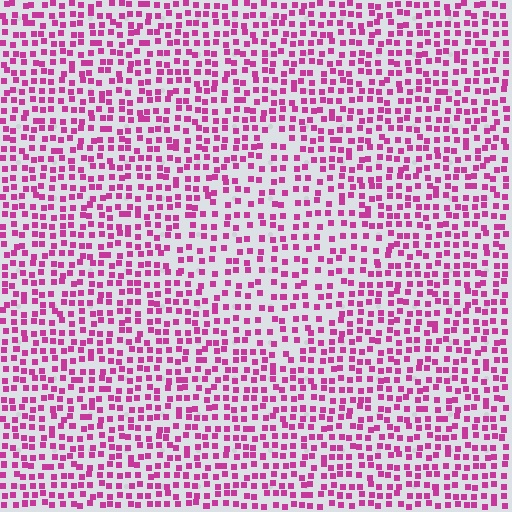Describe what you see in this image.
The image contains small magenta elements arranged at two different densities. A diamond-shaped region is visible where the elements are less densely packed than the surrounding area.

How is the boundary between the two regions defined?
The boundary is defined by a change in element density (approximately 1.5x ratio). All elements are the same color, size, and shape.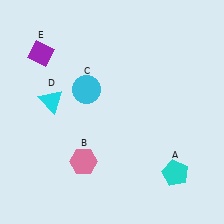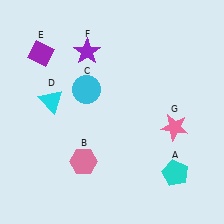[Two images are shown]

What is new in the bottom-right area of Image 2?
A pink star (G) was added in the bottom-right area of Image 2.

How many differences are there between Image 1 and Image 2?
There are 2 differences between the two images.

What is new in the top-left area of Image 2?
A purple star (F) was added in the top-left area of Image 2.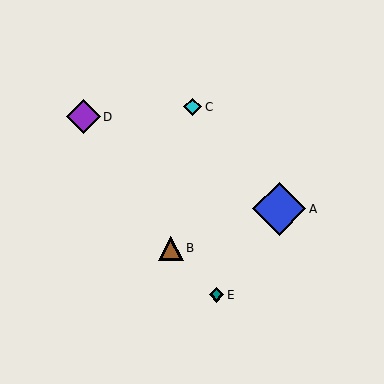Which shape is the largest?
The blue diamond (labeled A) is the largest.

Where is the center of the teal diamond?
The center of the teal diamond is at (216, 295).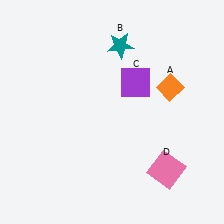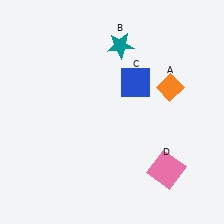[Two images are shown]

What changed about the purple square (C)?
In Image 1, C is purple. In Image 2, it changed to blue.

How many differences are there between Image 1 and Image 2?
There is 1 difference between the two images.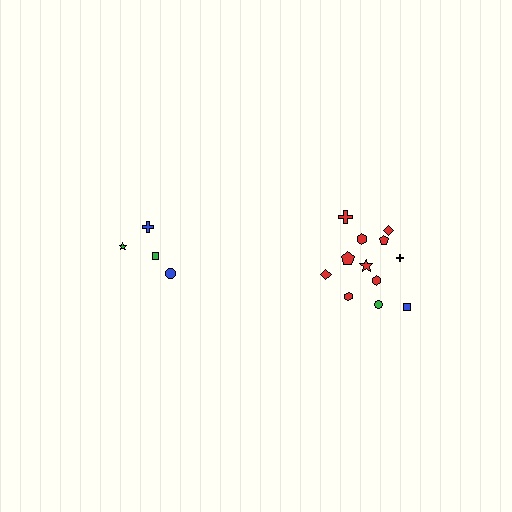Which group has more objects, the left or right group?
The right group.